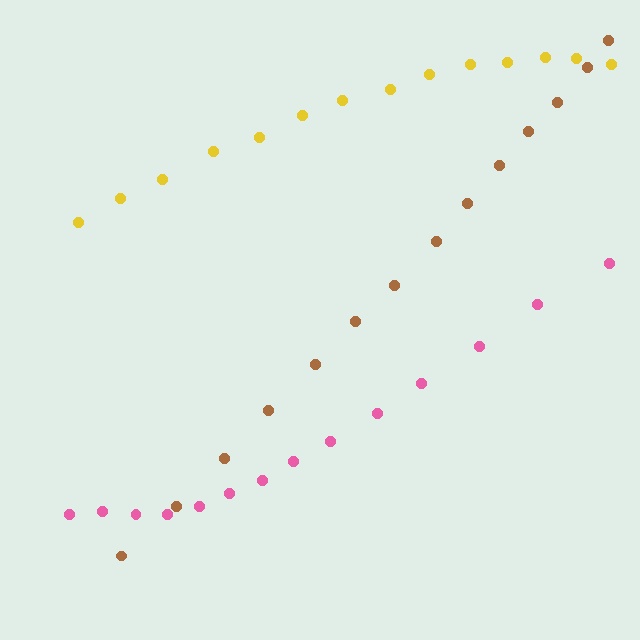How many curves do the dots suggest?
There are 3 distinct paths.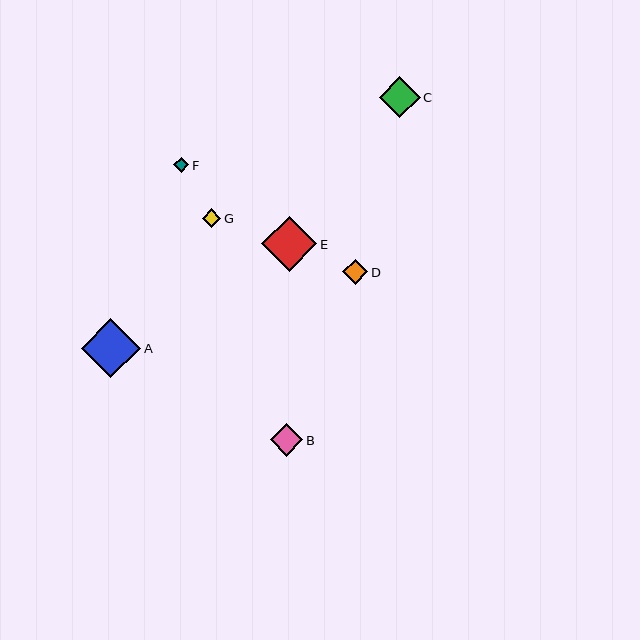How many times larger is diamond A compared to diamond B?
Diamond A is approximately 1.8 times the size of diamond B.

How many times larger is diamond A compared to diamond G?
Diamond A is approximately 3.2 times the size of diamond G.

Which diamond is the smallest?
Diamond F is the smallest with a size of approximately 15 pixels.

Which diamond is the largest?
Diamond A is the largest with a size of approximately 59 pixels.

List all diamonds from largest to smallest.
From largest to smallest: A, E, C, B, D, G, F.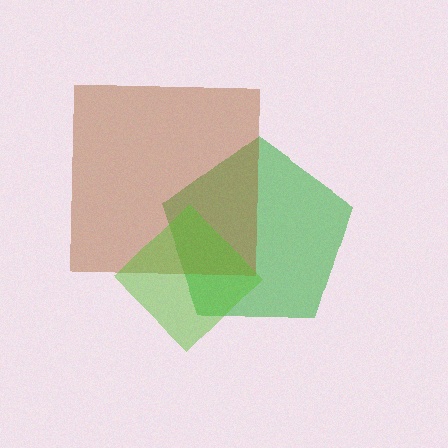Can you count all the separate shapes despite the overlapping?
Yes, there are 3 separate shapes.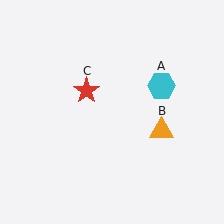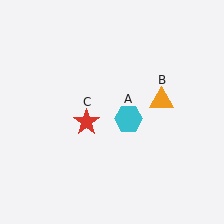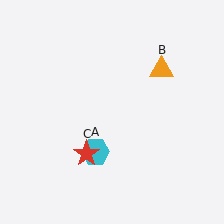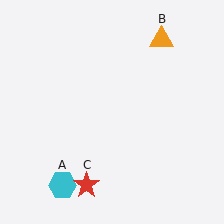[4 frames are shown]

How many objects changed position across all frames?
3 objects changed position: cyan hexagon (object A), orange triangle (object B), red star (object C).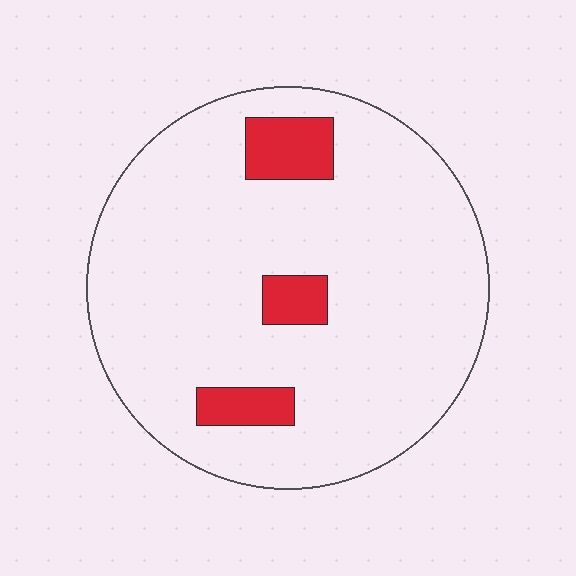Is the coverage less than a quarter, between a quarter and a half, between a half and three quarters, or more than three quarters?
Less than a quarter.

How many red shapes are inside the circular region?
3.